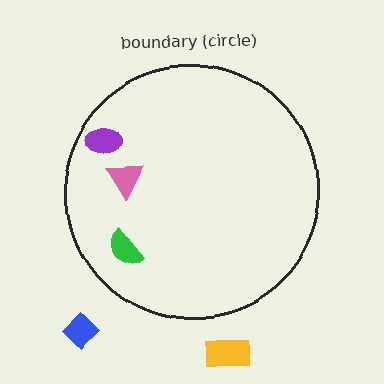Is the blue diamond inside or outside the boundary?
Outside.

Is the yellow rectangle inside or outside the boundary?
Outside.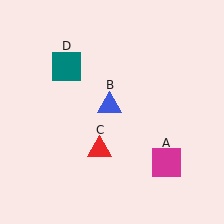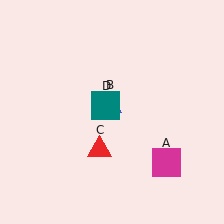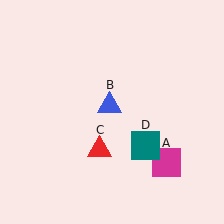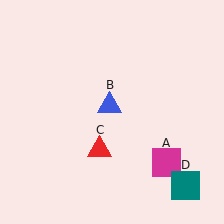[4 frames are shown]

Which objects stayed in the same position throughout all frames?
Magenta square (object A) and blue triangle (object B) and red triangle (object C) remained stationary.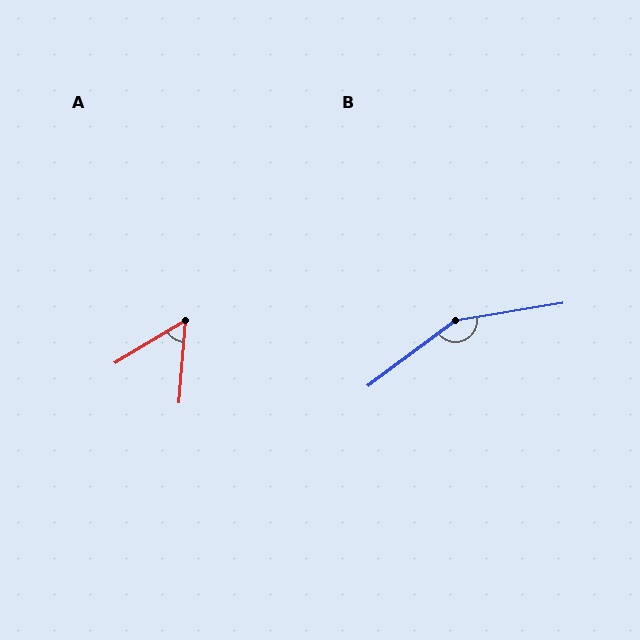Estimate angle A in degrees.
Approximately 55 degrees.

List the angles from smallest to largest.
A (55°), B (152°).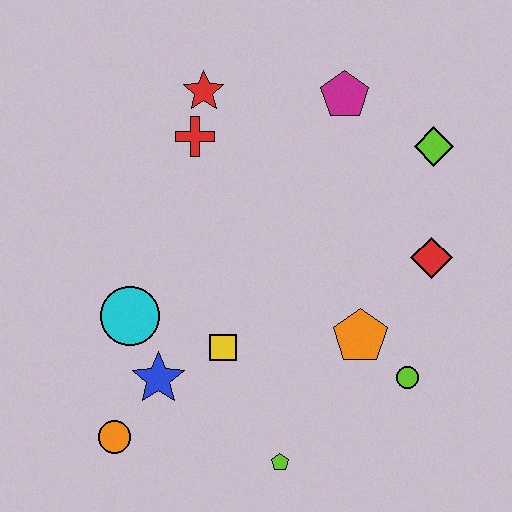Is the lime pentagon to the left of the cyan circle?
No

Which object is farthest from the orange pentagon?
The red star is farthest from the orange pentagon.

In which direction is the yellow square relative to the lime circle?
The yellow square is to the left of the lime circle.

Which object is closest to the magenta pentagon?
The lime diamond is closest to the magenta pentagon.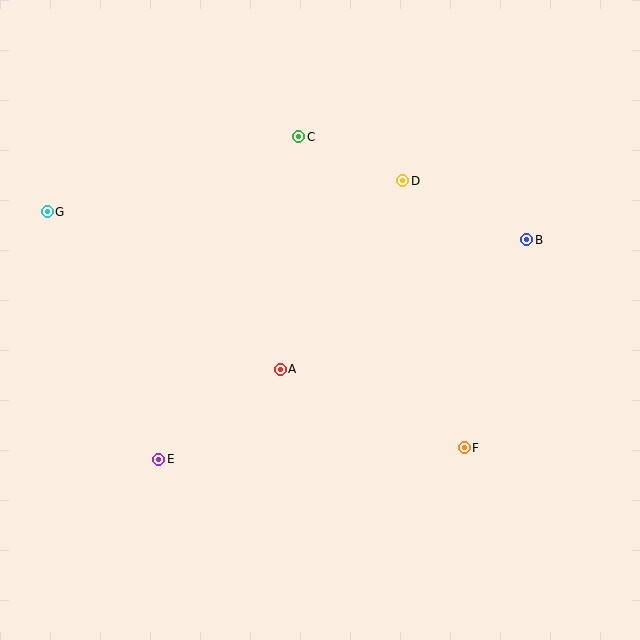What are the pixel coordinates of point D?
Point D is at (403, 181).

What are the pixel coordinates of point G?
Point G is at (47, 212).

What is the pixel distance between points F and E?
The distance between F and E is 306 pixels.